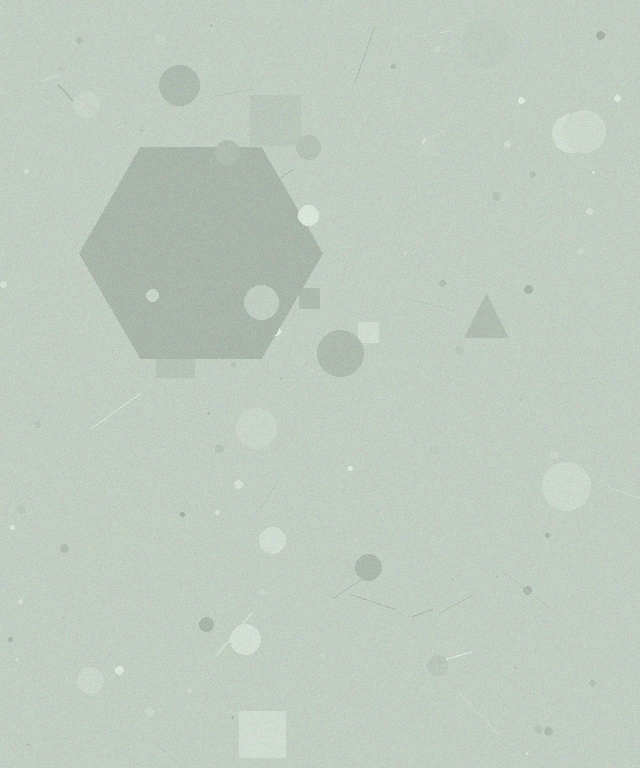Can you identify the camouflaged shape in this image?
The camouflaged shape is a hexagon.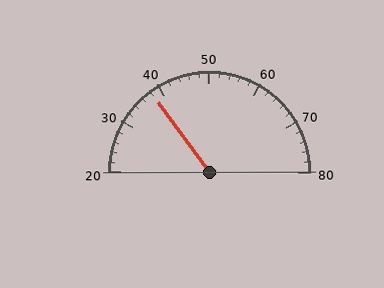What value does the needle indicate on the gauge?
The needle indicates approximately 38.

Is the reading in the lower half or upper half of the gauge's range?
The reading is in the lower half of the range (20 to 80).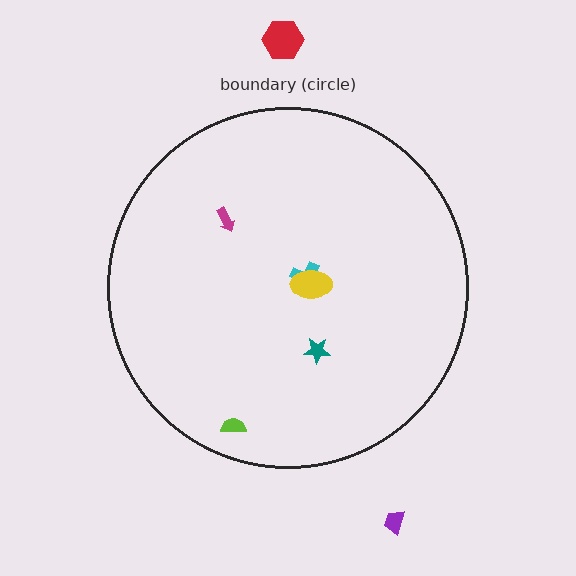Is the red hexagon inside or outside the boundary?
Outside.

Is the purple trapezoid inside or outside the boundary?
Outside.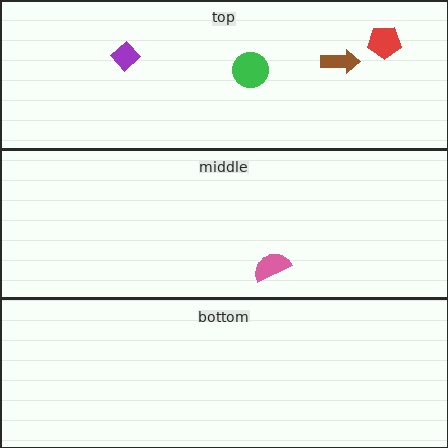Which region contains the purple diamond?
The top region.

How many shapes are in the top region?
4.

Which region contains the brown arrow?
The top region.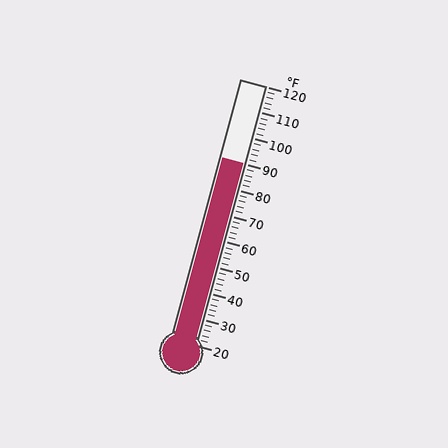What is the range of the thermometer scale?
The thermometer scale ranges from 20°F to 120°F.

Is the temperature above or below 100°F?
The temperature is below 100°F.